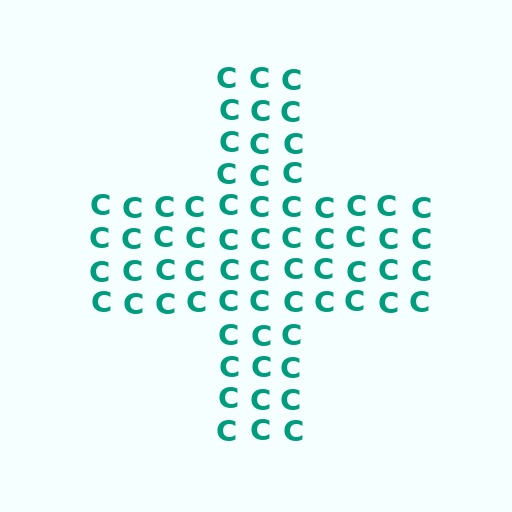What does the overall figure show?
The overall figure shows a cross.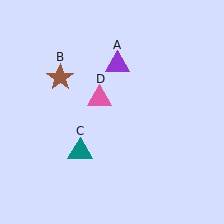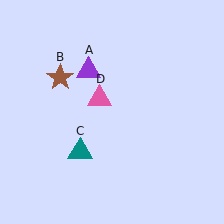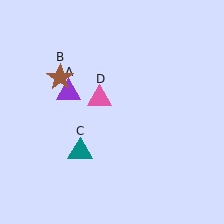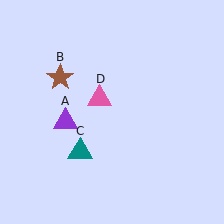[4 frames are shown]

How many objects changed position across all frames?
1 object changed position: purple triangle (object A).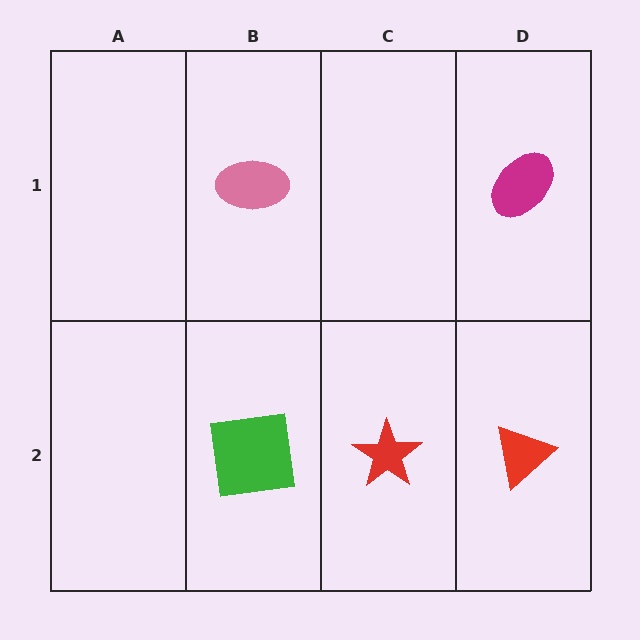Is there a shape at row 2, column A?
No, that cell is empty.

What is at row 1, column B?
A pink ellipse.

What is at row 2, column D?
A red triangle.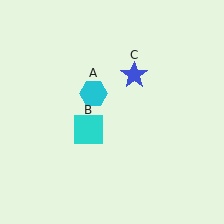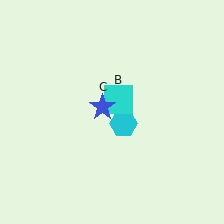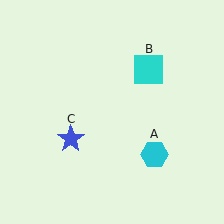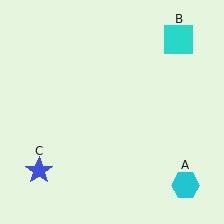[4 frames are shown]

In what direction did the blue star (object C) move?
The blue star (object C) moved down and to the left.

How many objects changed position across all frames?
3 objects changed position: cyan hexagon (object A), cyan square (object B), blue star (object C).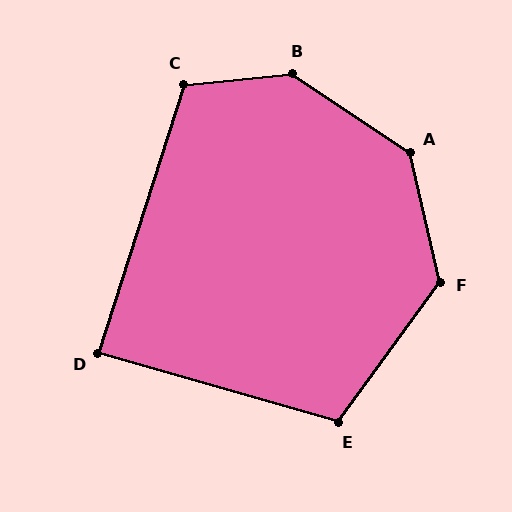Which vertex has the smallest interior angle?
D, at approximately 88 degrees.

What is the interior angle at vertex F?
Approximately 131 degrees (obtuse).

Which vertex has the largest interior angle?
B, at approximately 141 degrees.